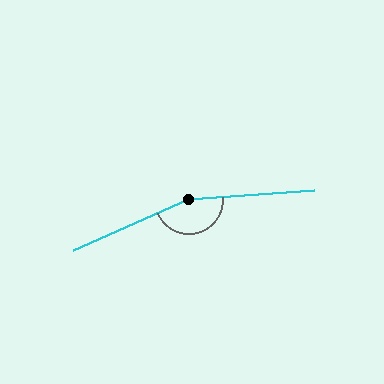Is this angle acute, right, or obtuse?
It is obtuse.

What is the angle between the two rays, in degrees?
Approximately 160 degrees.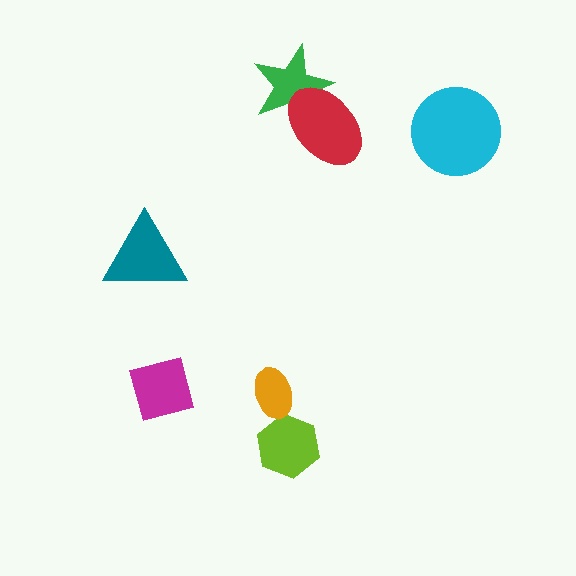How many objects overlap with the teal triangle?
0 objects overlap with the teal triangle.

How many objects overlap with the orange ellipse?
0 objects overlap with the orange ellipse.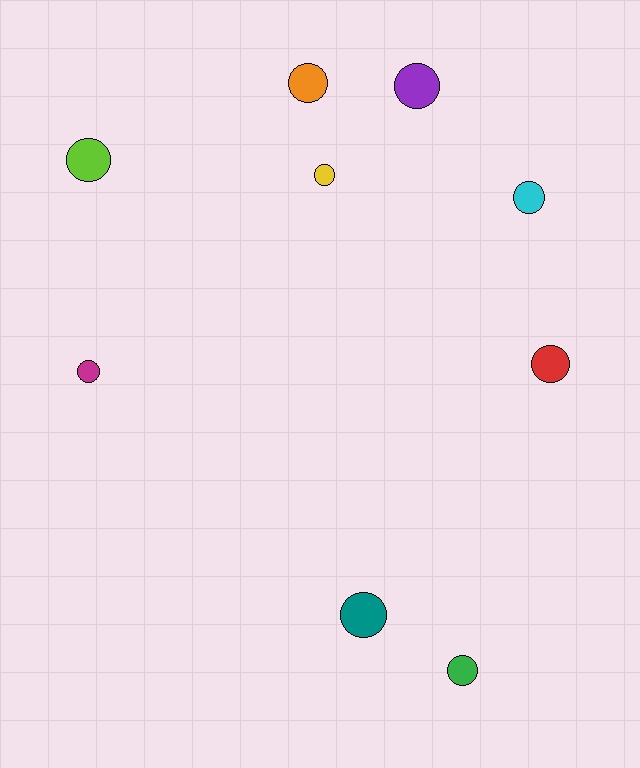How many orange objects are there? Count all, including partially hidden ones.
There is 1 orange object.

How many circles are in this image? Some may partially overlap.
There are 9 circles.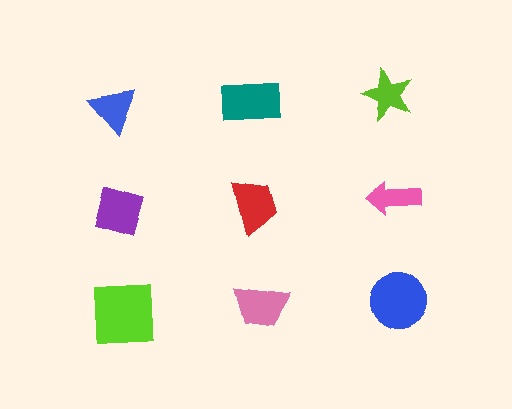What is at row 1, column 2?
A teal rectangle.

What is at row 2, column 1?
A purple diamond.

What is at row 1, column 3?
A lime star.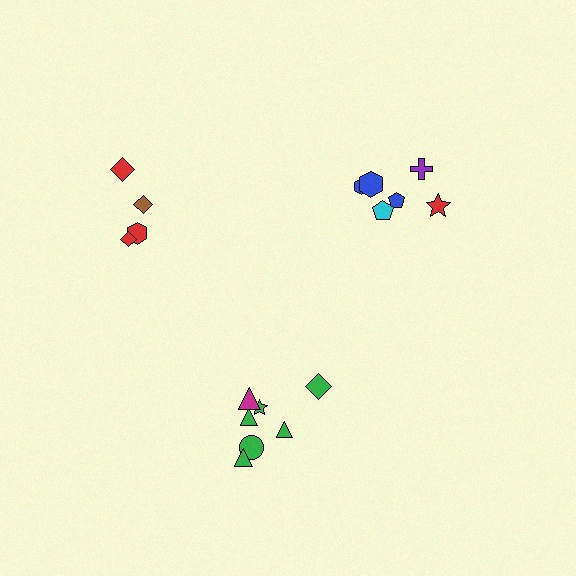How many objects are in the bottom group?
There are 7 objects.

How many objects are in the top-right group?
There are 6 objects.